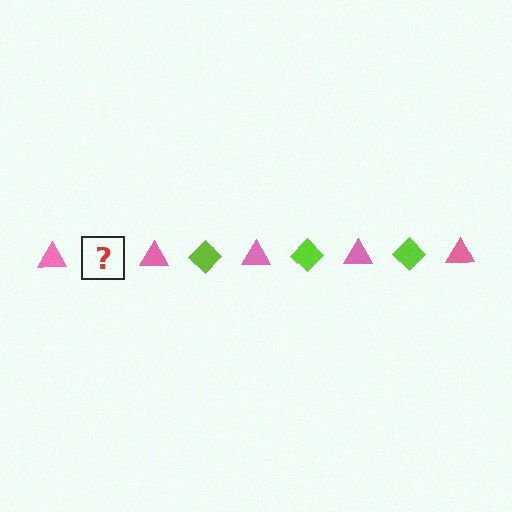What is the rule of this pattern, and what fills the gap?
The rule is that the pattern alternates between pink triangle and lime diamond. The gap should be filled with a lime diamond.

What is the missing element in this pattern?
The missing element is a lime diamond.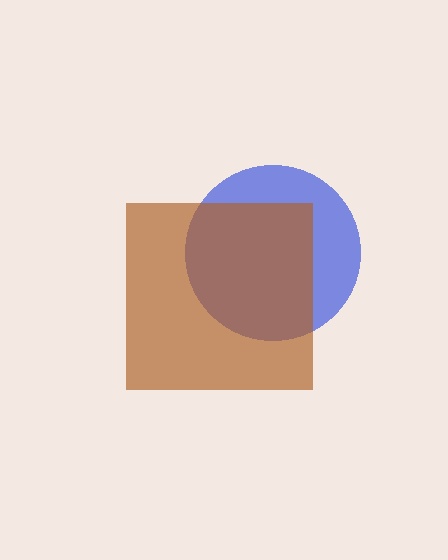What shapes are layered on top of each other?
The layered shapes are: a blue circle, a brown square.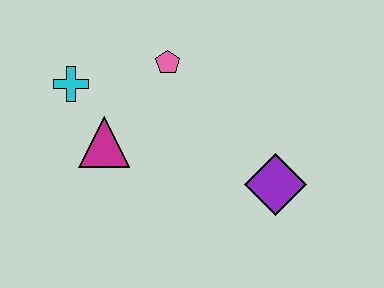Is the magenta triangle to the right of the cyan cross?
Yes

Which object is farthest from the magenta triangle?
The purple diamond is farthest from the magenta triangle.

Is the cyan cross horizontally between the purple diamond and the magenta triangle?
No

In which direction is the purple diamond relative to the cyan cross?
The purple diamond is to the right of the cyan cross.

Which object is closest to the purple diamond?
The pink pentagon is closest to the purple diamond.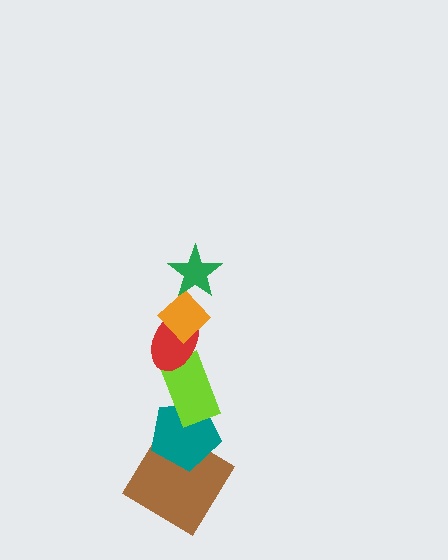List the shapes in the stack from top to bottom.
From top to bottom: the green star, the orange diamond, the red ellipse, the lime rectangle, the teal pentagon, the brown diamond.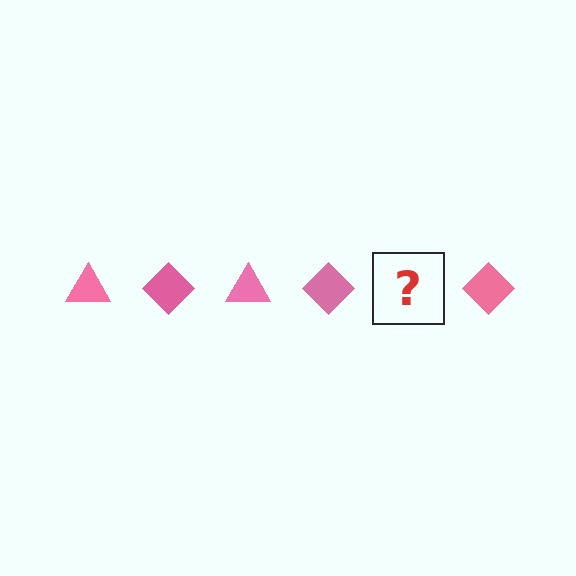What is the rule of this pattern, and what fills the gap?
The rule is that the pattern cycles through triangle, diamond shapes in pink. The gap should be filled with a pink triangle.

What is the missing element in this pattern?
The missing element is a pink triangle.